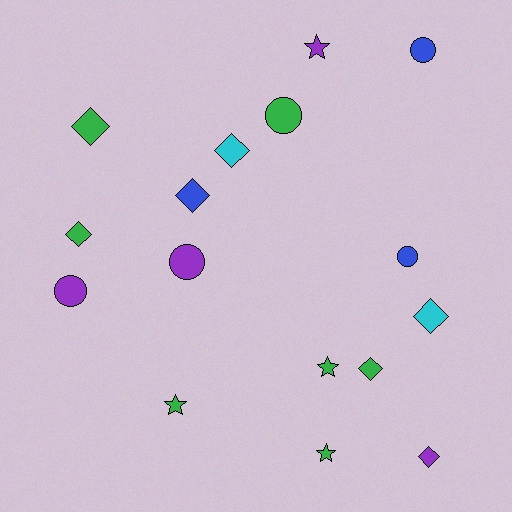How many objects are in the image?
There are 16 objects.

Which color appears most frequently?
Green, with 7 objects.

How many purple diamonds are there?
There is 1 purple diamond.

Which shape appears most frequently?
Diamond, with 7 objects.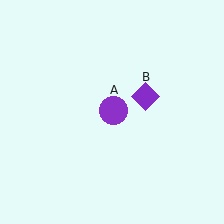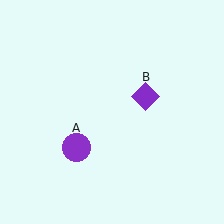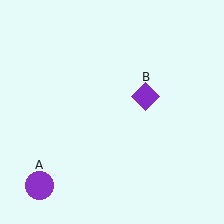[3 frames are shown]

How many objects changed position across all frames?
1 object changed position: purple circle (object A).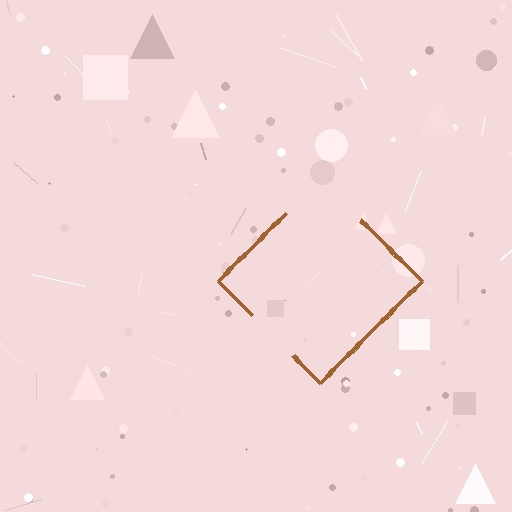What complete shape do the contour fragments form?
The contour fragments form a diamond.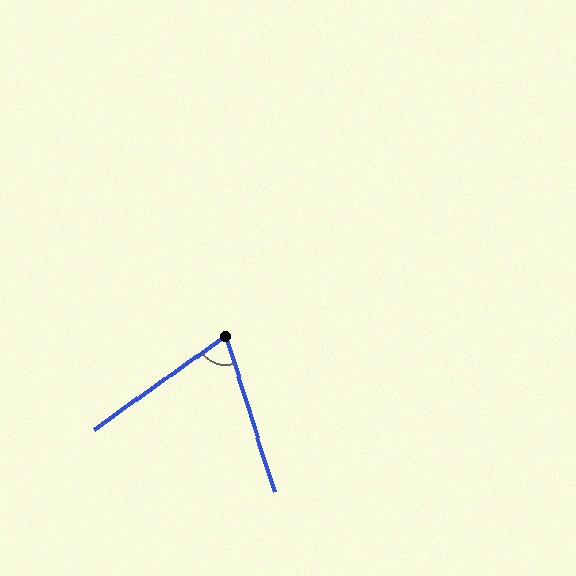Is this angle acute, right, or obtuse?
It is acute.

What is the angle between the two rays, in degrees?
Approximately 72 degrees.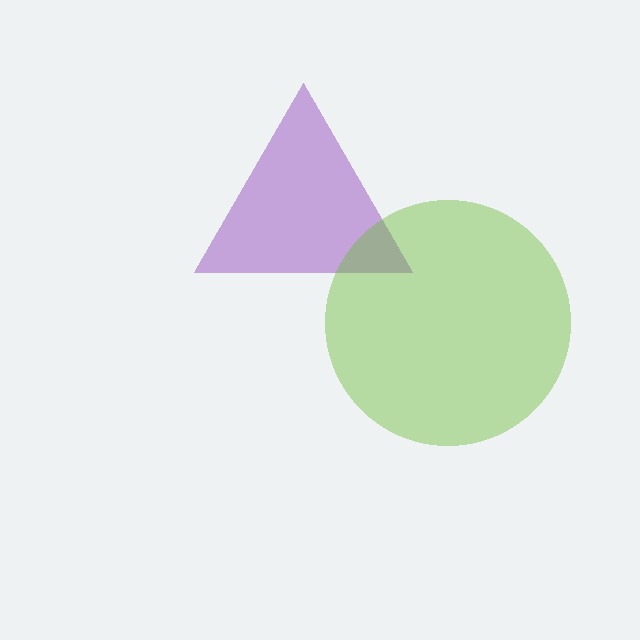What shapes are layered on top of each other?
The layered shapes are: a purple triangle, a lime circle.